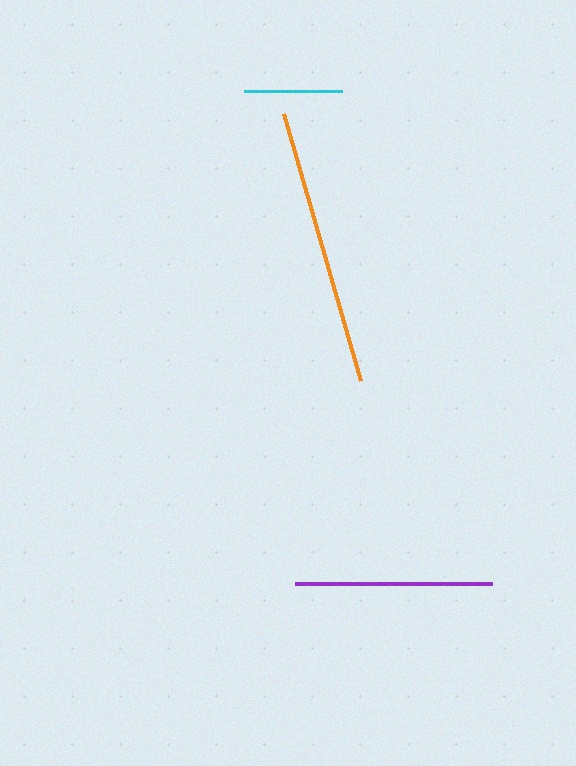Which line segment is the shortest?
The cyan line is the shortest at approximately 99 pixels.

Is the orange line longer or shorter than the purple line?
The orange line is longer than the purple line.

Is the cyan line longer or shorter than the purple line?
The purple line is longer than the cyan line.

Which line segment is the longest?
The orange line is the longest at approximately 278 pixels.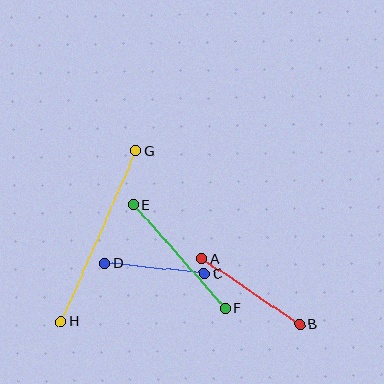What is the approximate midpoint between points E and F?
The midpoint is at approximately (179, 257) pixels.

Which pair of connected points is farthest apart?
Points G and H are farthest apart.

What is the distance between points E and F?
The distance is approximately 138 pixels.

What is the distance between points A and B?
The distance is approximately 118 pixels.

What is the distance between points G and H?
The distance is approximately 187 pixels.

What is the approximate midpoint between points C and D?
The midpoint is at approximately (155, 268) pixels.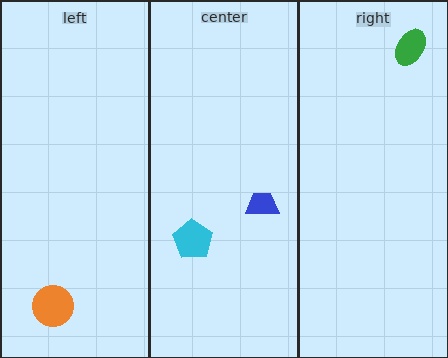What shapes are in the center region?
The cyan pentagon, the blue trapezoid.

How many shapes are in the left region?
1.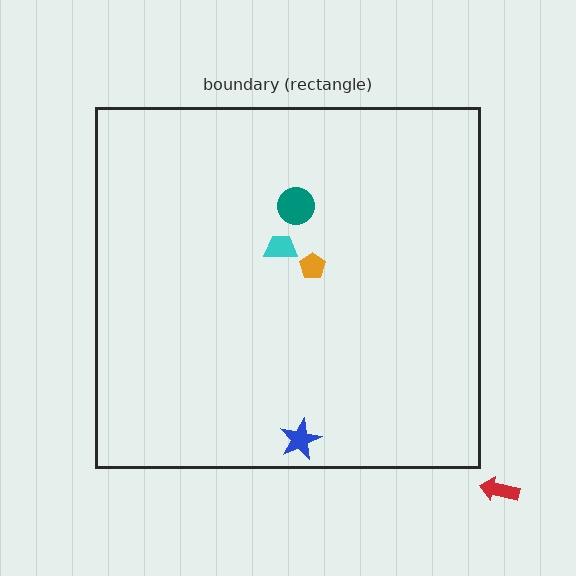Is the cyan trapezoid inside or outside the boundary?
Inside.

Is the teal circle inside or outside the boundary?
Inside.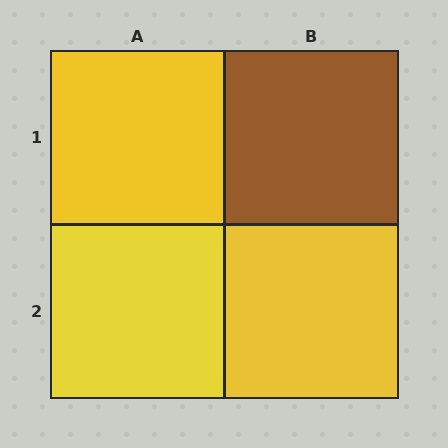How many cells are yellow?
3 cells are yellow.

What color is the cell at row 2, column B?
Yellow.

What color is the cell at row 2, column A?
Yellow.